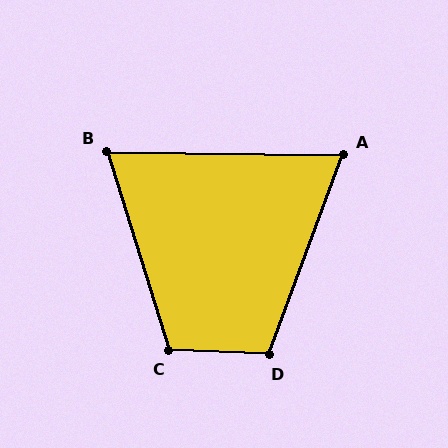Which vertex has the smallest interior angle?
A, at approximately 71 degrees.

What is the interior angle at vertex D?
Approximately 108 degrees (obtuse).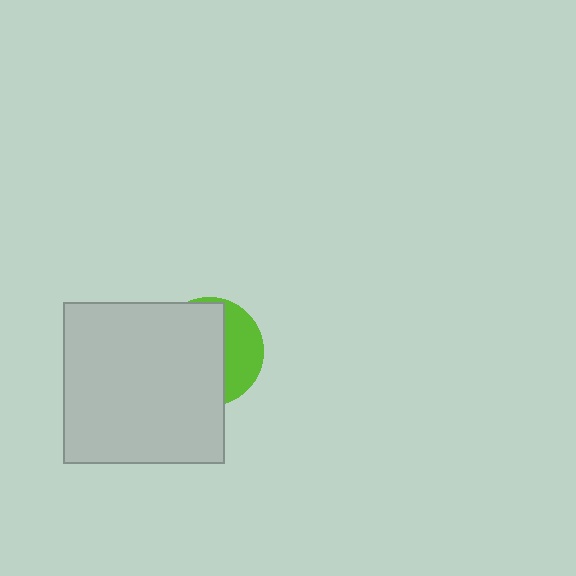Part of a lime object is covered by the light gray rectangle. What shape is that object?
It is a circle.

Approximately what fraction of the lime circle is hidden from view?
Roughly 67% of the lime circle is hidden behind the light gray rectangle.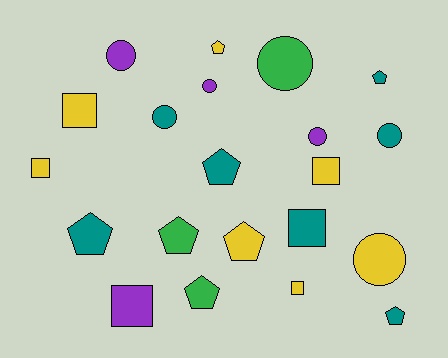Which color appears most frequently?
Yellow, with 7 objects.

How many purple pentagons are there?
There are no purple pentagons.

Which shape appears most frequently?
Pentagon, with 8 objects.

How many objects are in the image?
There are 21 objects.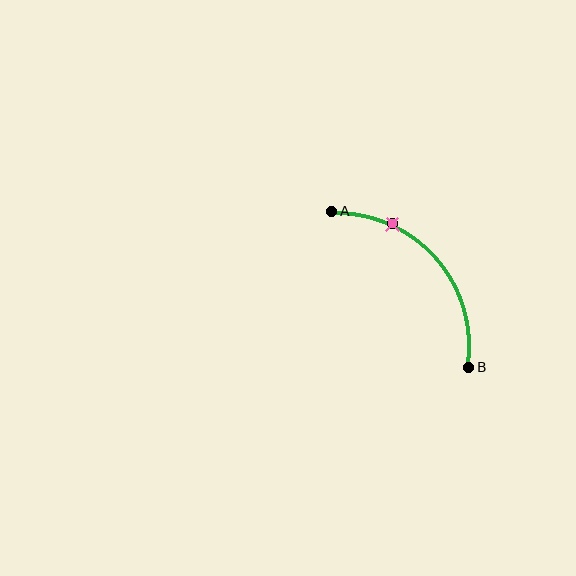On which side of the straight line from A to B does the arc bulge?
The arc bulges above and to the right of the straight line connecting A and B.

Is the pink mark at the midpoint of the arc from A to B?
No. The pink mark lies on the arc but is closer to endpoint A. The arc midpoint would be at the point on the curve equidistant along the arc from both A and B.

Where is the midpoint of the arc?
The arc midpoint is the point on the curve farthest from the straight line joining A and B. It sits above and to the right of that line.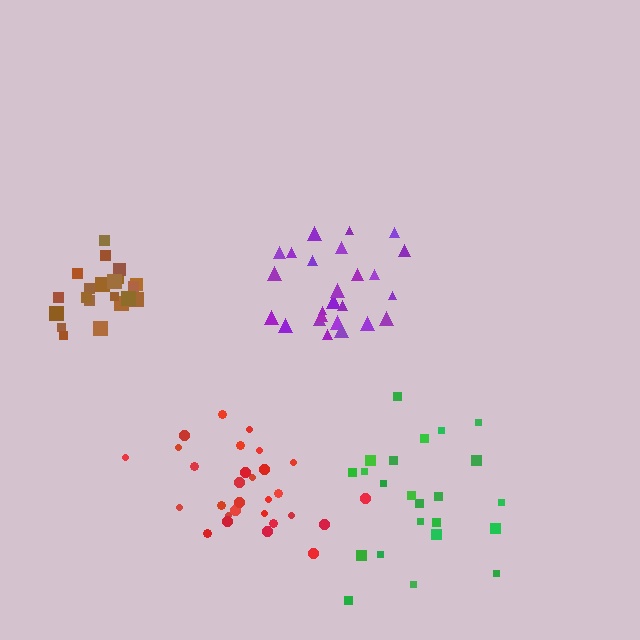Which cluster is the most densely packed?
Brown.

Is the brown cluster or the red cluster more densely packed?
Brown.